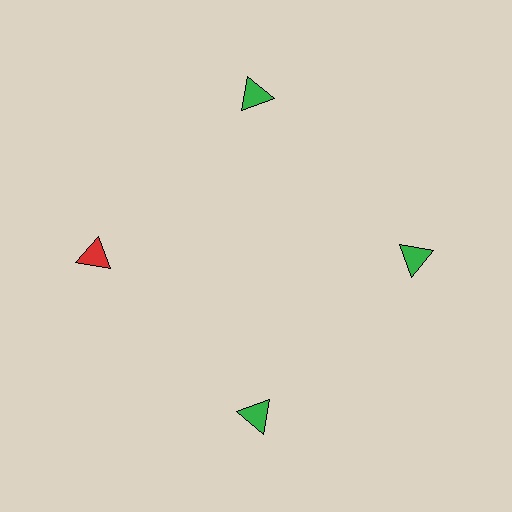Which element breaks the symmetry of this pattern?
The red triangle at roughly the 9 o'clock position breaks the symmetry. All other shapes are green triangles.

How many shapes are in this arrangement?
There are 4 shapes arranged in a ring pattern.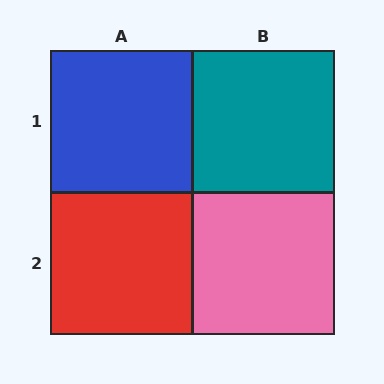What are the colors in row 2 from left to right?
Red, pink.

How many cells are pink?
1 cell is pink.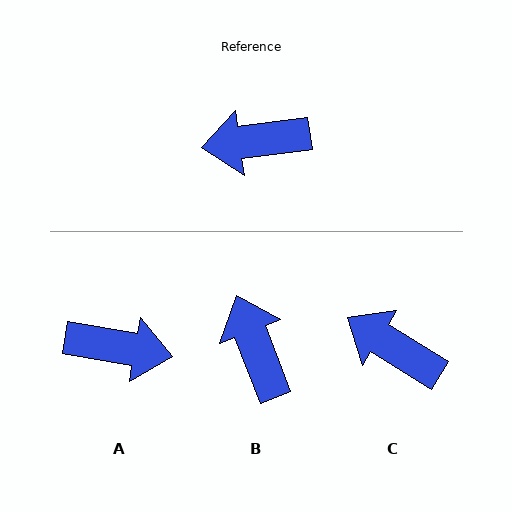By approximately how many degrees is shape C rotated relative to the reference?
Approximately 39 degrees clockwise.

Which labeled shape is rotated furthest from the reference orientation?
A, about 163 degrees away.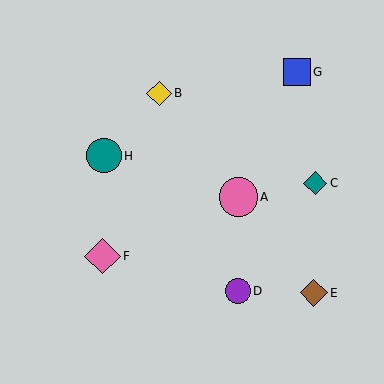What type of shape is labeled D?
Shape D is a purple circle.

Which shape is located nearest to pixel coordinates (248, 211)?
The pink circle (labeled A) at (238, 197) is nearest to that location.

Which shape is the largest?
The pink circle (labeled A) is the largest.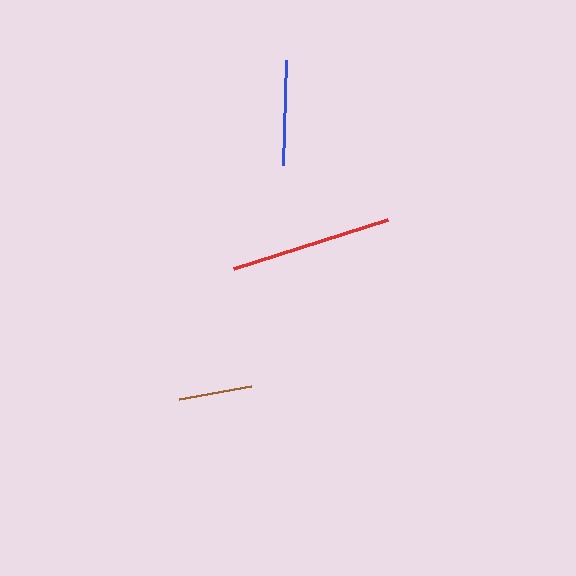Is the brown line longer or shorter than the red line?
The red line is longer than the brown line.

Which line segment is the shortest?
The brown line is the shortest at approximately 73 pixels.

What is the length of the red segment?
The red segment is approximately 162 pixels long.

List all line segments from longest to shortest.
From longest to shortest: red, blue, brown.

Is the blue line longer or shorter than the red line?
The red line is longer than the blue line.